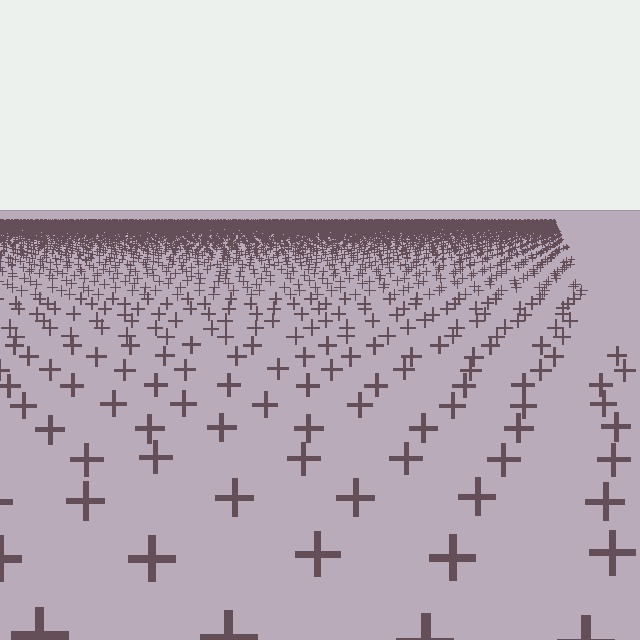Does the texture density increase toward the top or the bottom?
Density increases toward the top.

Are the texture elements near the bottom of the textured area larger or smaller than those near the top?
Larger. Near the bottom, elements are closer to the viewer and appear at a bigger on-screen size.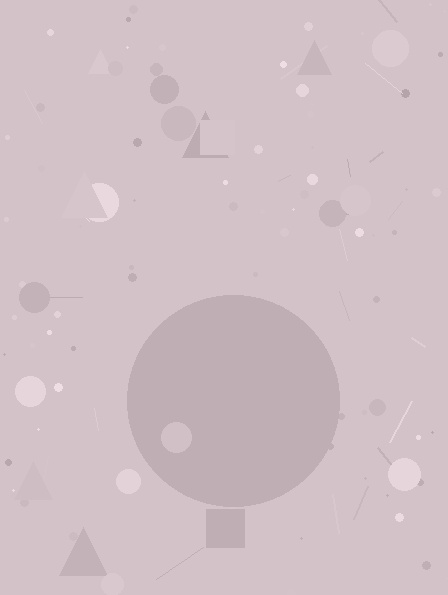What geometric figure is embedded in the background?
A circle is embedded in the background.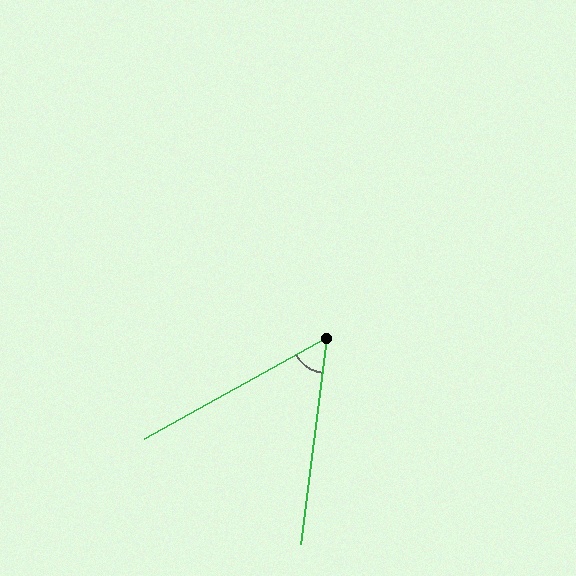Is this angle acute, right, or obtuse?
It is acute.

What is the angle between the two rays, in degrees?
Approximately 54 degrees.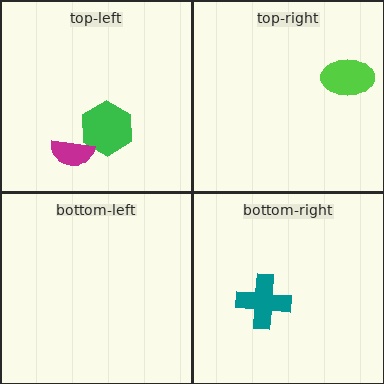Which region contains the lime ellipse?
The top-right region.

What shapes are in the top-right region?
The lime ellipse.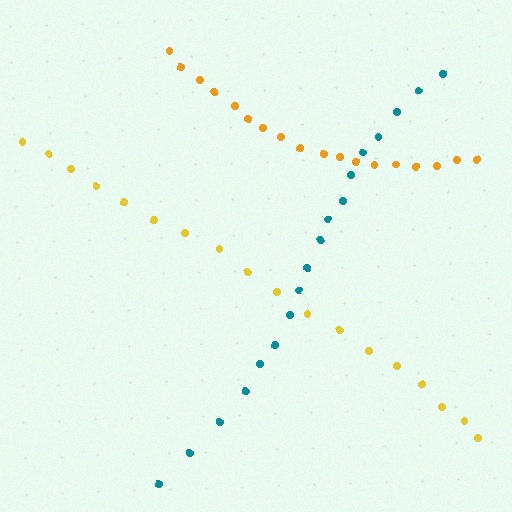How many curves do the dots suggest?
There are 3 distinct paths.